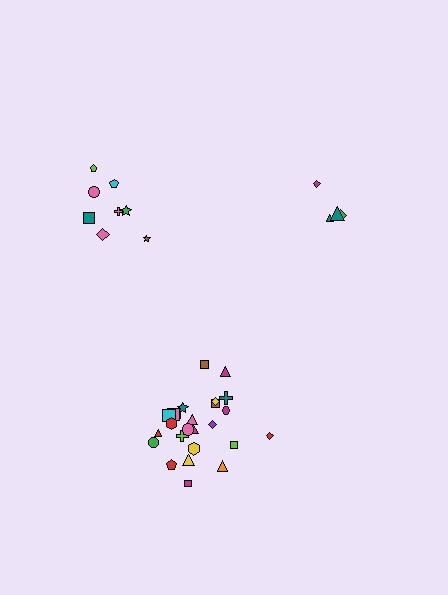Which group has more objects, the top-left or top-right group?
The top-left group.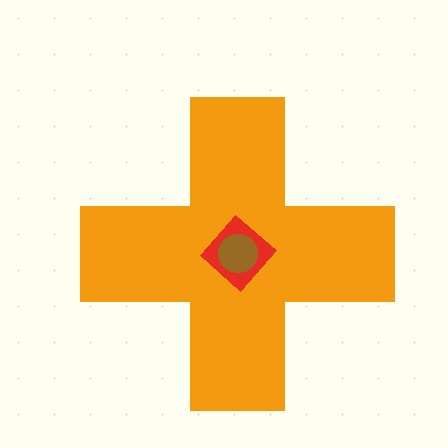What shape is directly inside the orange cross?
The red diamond.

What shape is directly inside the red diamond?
The brown circle.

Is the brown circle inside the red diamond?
Yes.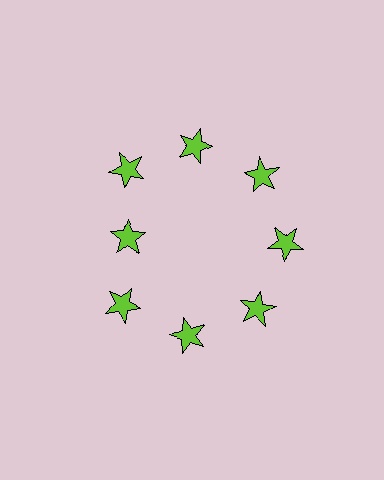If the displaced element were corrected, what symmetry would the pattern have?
It would have 8-fold rotational symmetry — the pattern would map onto itself every 45 degrees.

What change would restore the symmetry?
The symmetry would be restored by moving it outward, back onto the ring so that all 8 stars sit at equal angles and equal distance from the center.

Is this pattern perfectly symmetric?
No. The 8 lime stars are arranged in a ring, but one element near the 9 o'clock position is pulled inward toward the center, breaking the 8-fold rotational symmetry.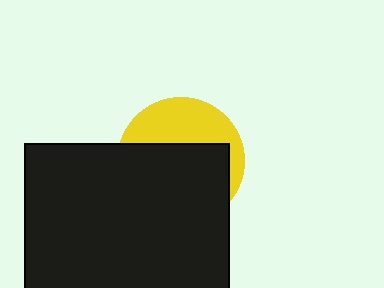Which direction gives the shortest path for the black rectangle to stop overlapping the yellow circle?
Moving down gives the shortest separation.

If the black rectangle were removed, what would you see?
You would see the complete yellow circle.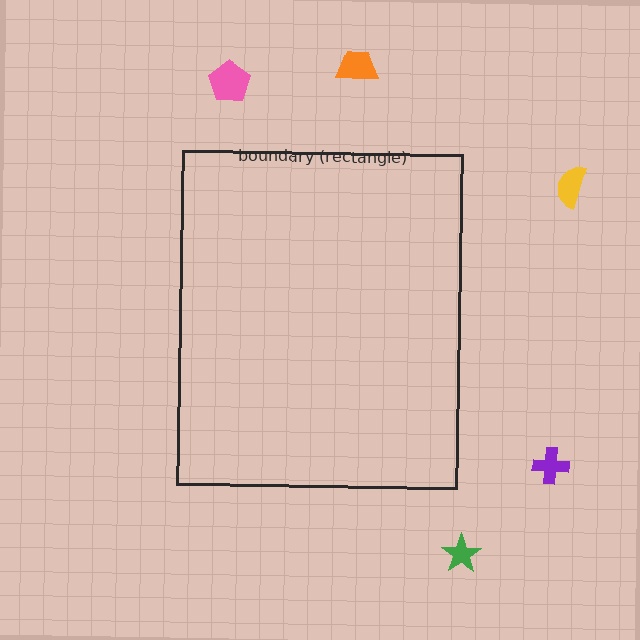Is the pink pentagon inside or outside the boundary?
Outside.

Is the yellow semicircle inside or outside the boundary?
Outside.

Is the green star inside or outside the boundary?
Outside.